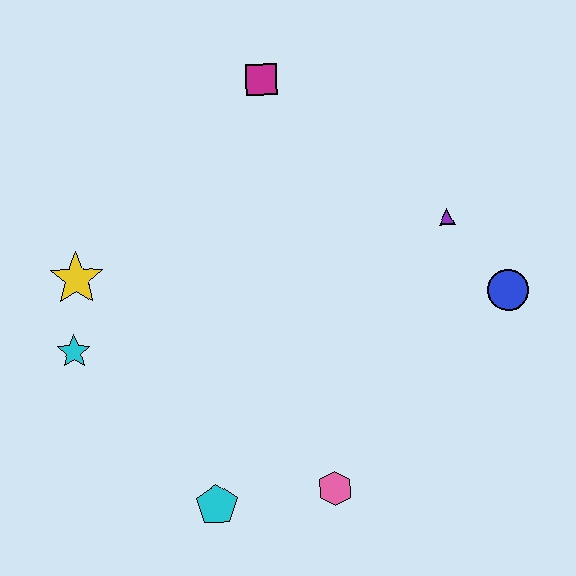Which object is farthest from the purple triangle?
The cyan star is farthest from the purple triangle.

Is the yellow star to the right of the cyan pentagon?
No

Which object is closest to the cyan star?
The yellow star is closest to the cyan star.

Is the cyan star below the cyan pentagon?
No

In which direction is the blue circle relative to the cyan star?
The blue circle is to the right of the cyan star.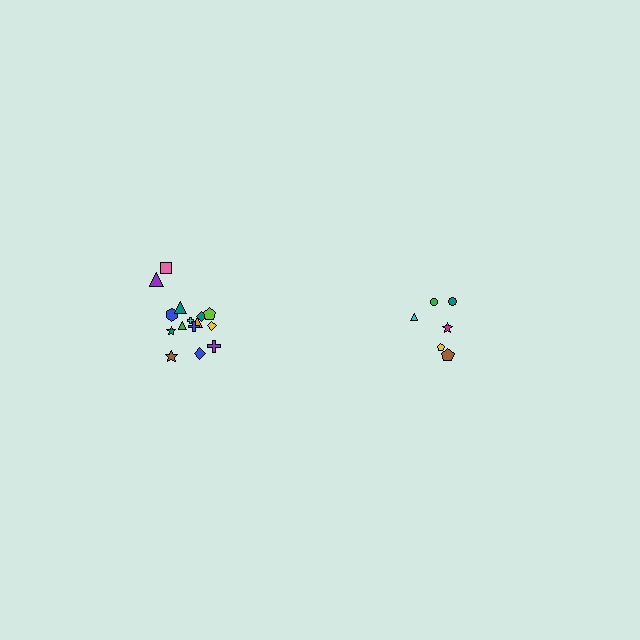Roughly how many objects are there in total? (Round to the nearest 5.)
Roughly 20 objects in total.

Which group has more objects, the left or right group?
The left group.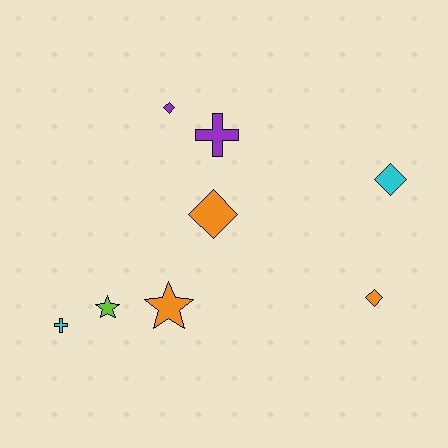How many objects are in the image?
There are 8 objects.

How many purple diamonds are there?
There is 1 purple diamond.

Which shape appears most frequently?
Diamond, with 4 objects.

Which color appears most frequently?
Orange, with 3 objects.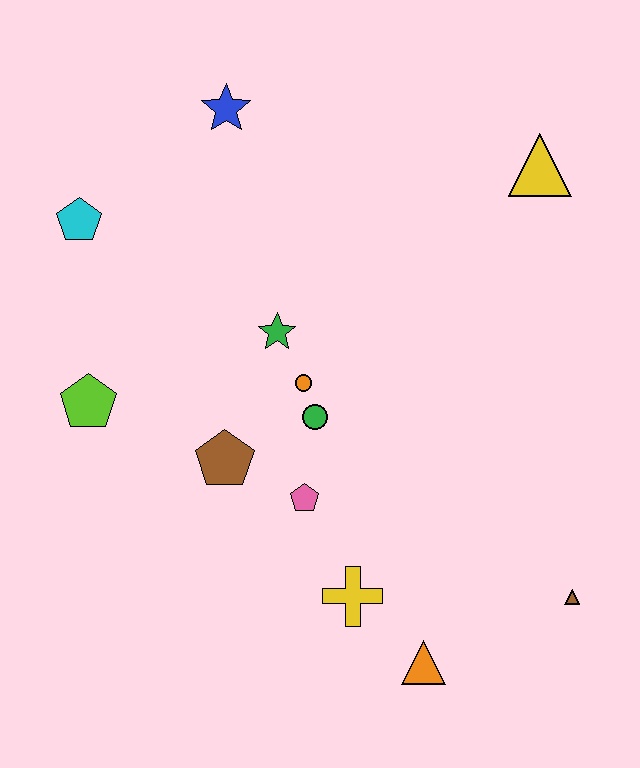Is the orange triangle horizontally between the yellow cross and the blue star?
No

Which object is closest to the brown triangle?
The orange triangle is closest to the brown triangle.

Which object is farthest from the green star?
The brown triangle is farthest from the green star.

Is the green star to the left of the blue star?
No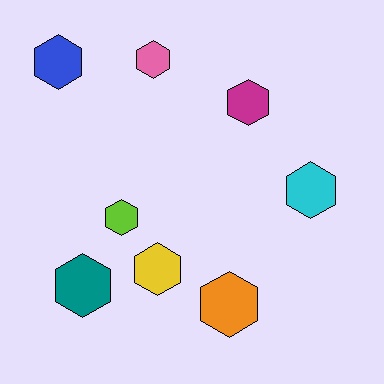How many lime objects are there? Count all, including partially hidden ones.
There is 1 lime object.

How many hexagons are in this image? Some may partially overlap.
There are 8 hexagons.